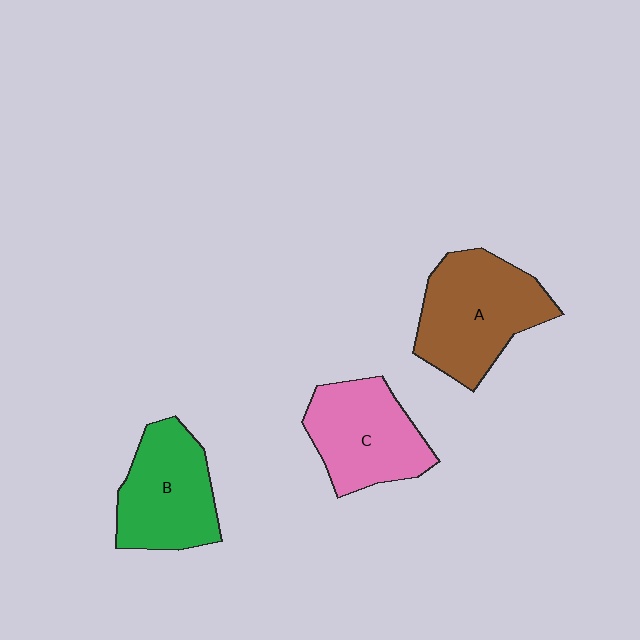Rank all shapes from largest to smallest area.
From largest to smallest: A (brown), C (pink), B (green).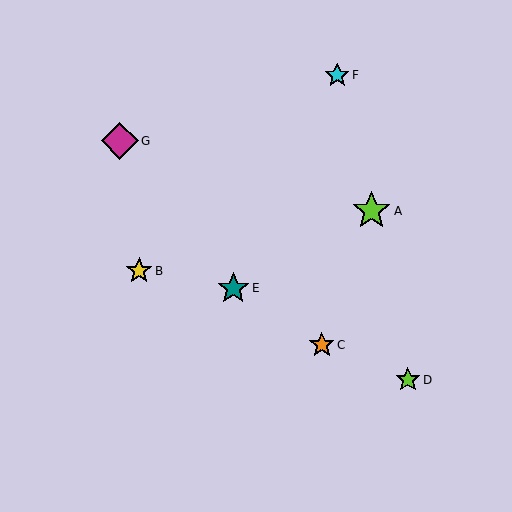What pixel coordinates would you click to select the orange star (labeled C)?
Click at (322, 345) to select the orange star C.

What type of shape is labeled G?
Shape G is a magenta diamond.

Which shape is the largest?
The lime star (labeled A) is the largest.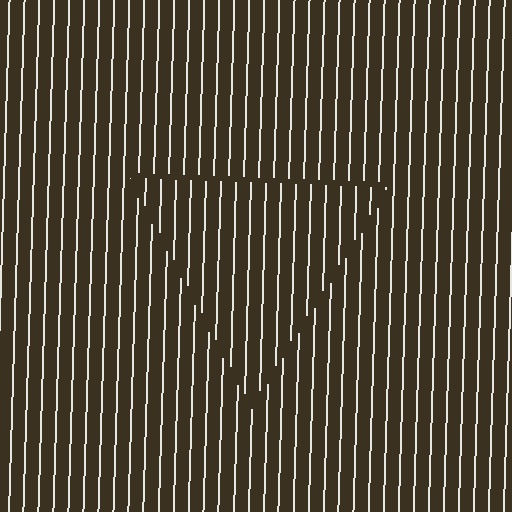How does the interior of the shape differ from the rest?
The interior of the shape contains the same grating, shifted by half a period — the contour is defined by the phase discontinuity where line-ends from the inner and outer gratings abut.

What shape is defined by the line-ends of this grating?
An illusory triangle. The interior of the shape contains the same grating, shifted by half a period — the contour is defined by the phase discontinuity where line-ends from the inner and outer gratings abut.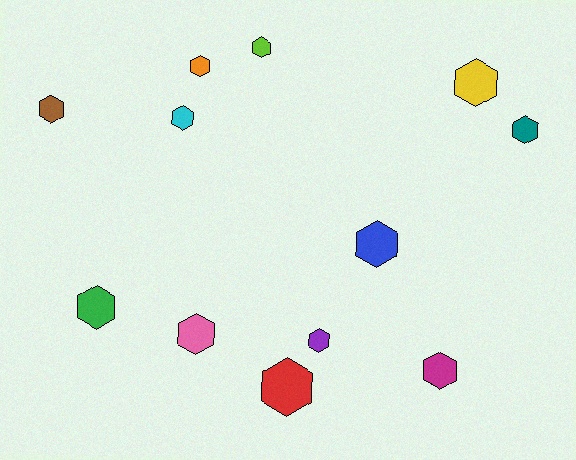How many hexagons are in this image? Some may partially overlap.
There are 12 hexagons.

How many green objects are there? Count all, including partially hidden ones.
There is 1 green object.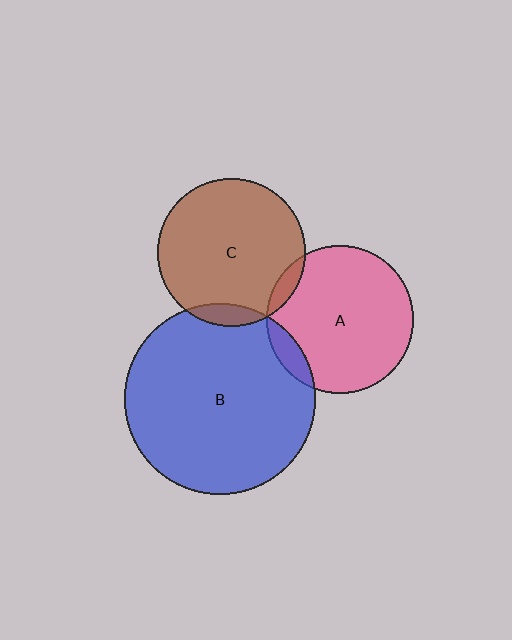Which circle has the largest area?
Circle B (blue).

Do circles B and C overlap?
Yes.